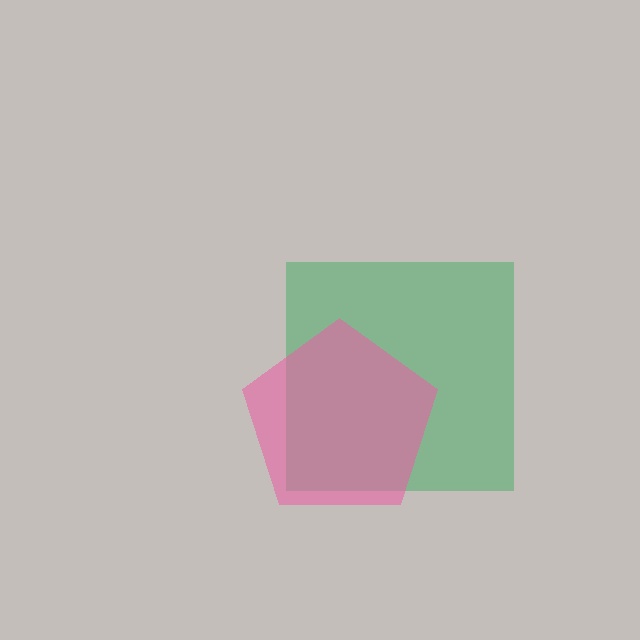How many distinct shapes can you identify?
There are 2 distinct shapes: a green square, a pink pentagon.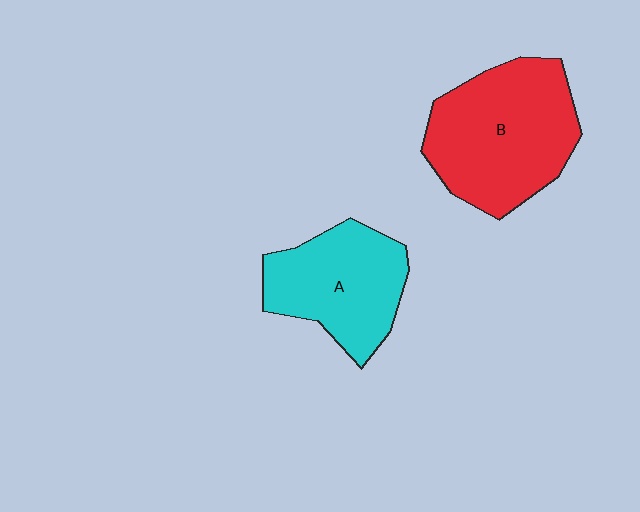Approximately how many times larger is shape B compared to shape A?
Approximately 1.3 times.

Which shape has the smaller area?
Shape A (cyan).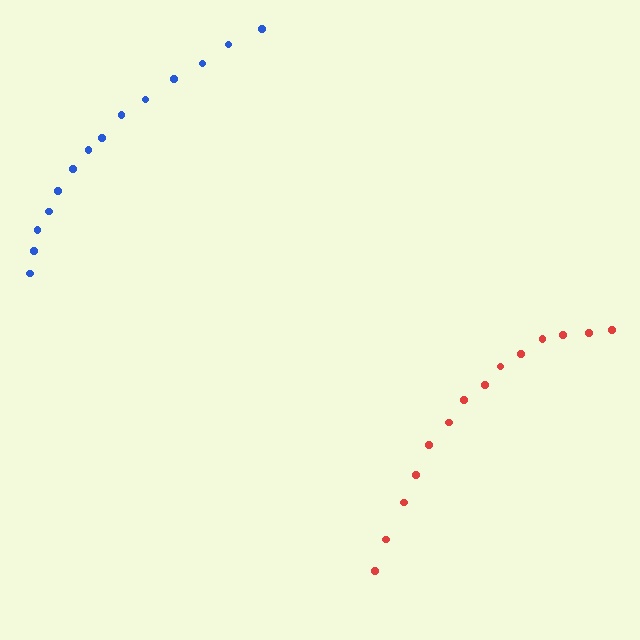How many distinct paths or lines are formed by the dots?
There are 2 distinct paths.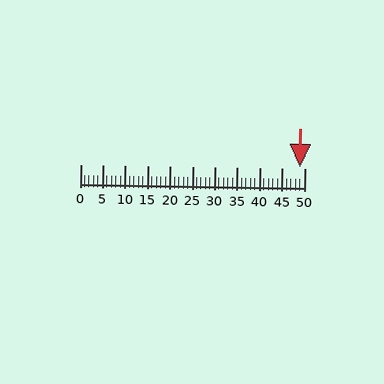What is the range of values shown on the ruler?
The ruler shows values from 0 to 50.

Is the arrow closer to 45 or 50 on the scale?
The arrow is closer to 50.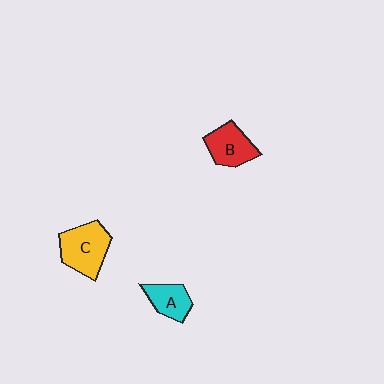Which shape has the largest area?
Shape C (yellow).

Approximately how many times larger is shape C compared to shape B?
Approximately 1.3 times.